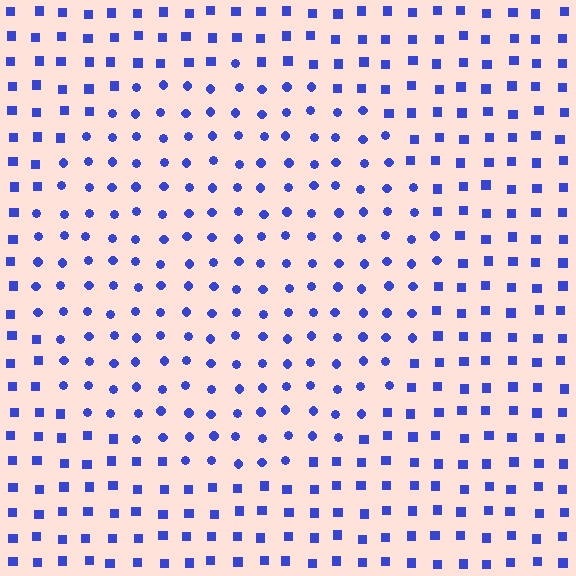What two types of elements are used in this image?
The image uses circles inside the circle region and squares outside it.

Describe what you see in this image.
The image is filled with small blue elements arranged in a uniform grid. A circle-shaped region contains circles, while the surrounding area contains squares. The boundary is defined purely by the change in element shape.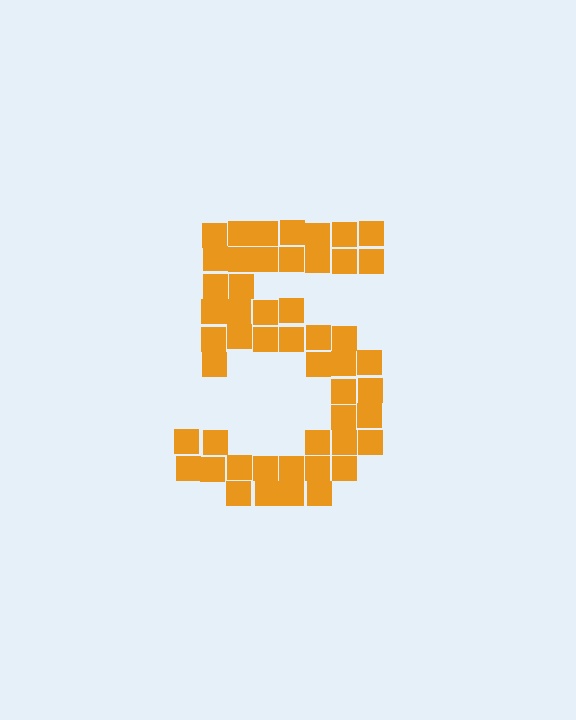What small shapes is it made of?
It is made of small squares.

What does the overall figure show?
The overall figure shows the digit 5.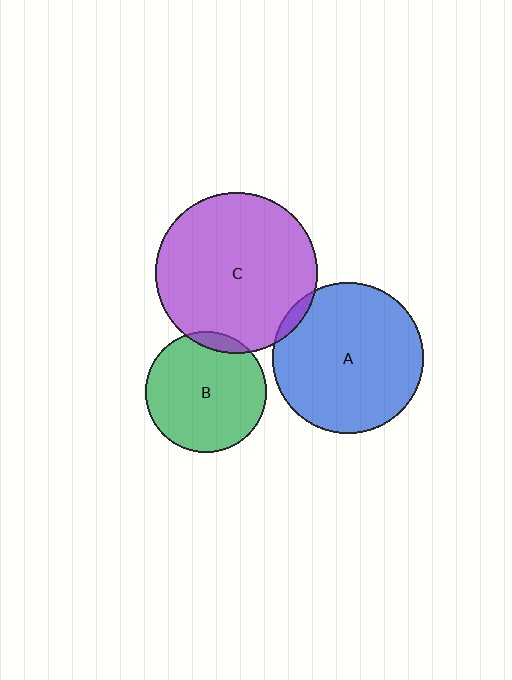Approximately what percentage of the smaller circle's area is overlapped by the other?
Approximately 5%.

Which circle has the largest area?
Circle C (purple).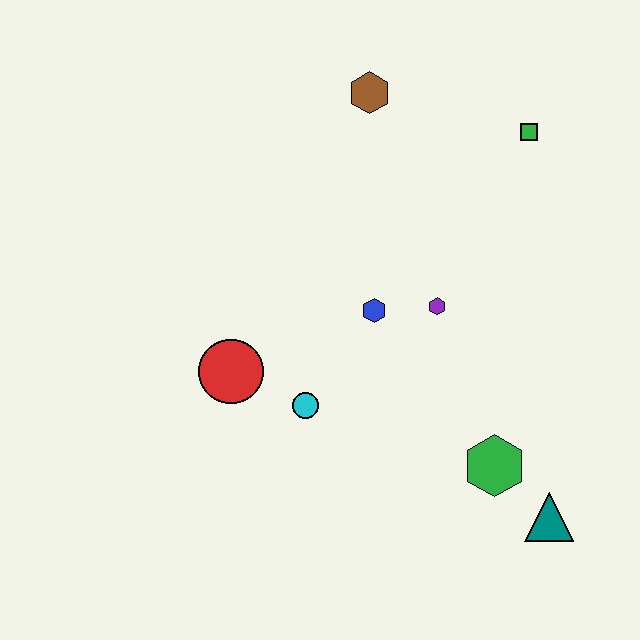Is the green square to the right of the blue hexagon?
Yes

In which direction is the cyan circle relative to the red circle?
The cyan circle is to the right of the red circle.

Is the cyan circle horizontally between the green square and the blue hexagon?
No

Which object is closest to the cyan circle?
The red circle is closest to the cyan circle.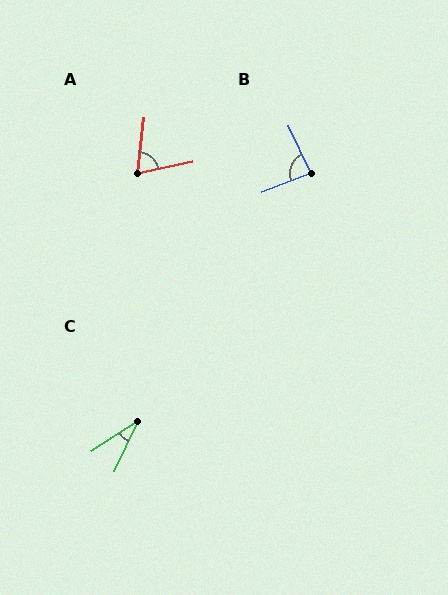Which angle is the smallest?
C, at approximately 32 degrees.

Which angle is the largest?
B, at approximately 86 degrees.